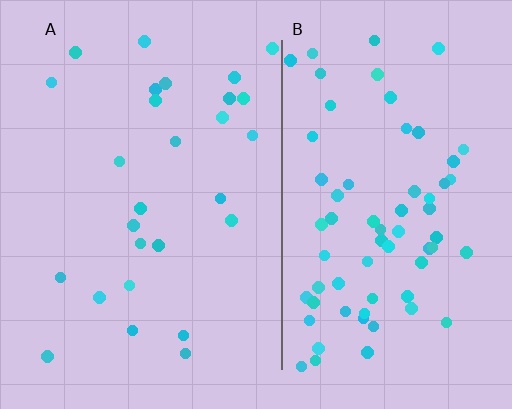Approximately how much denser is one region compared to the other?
Approximately 2.5× — region B over region A.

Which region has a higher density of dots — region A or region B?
B (the right).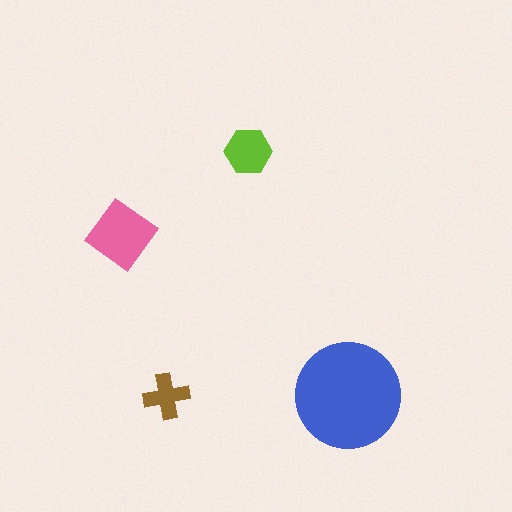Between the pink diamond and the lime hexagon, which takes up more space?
The pink diamond.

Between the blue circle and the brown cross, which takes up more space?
The blue circle.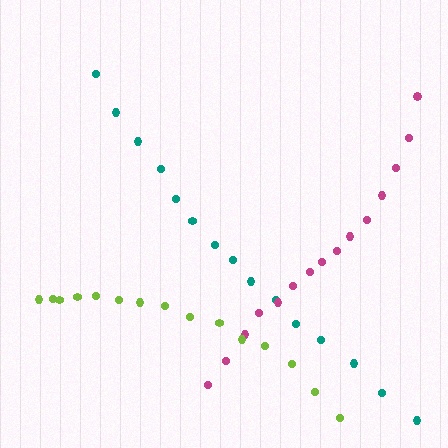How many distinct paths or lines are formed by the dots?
There are 3 distinct paths.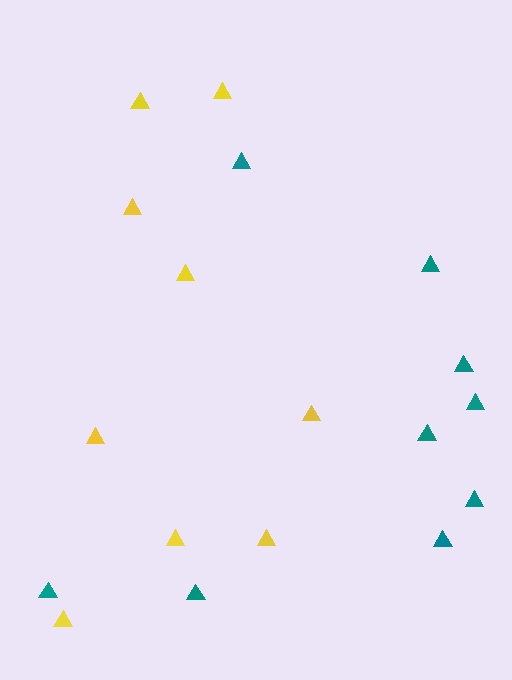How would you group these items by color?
There are 2 groups: one group of yellow triangles (9) and one group of teal triangles (9).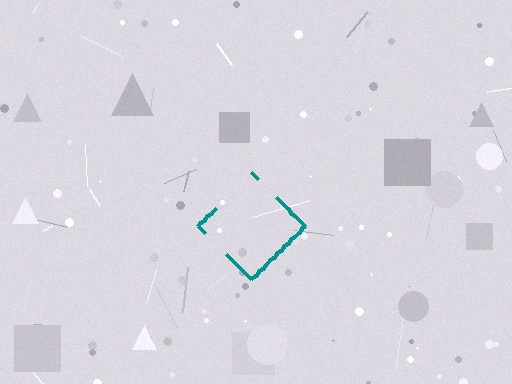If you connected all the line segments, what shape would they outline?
They would outline a diamond.